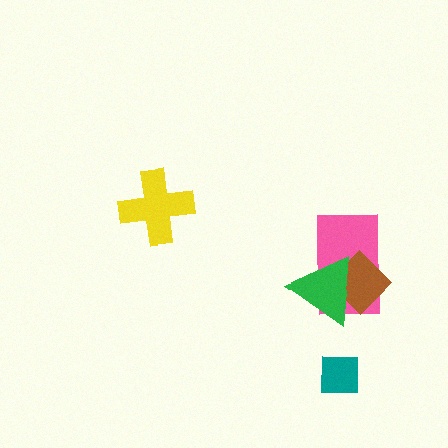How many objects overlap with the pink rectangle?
2 objects overlap with the pink rectangle.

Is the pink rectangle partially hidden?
Yes, it is partially covered by another shape.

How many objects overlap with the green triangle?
2 objects overlap with the green triangle.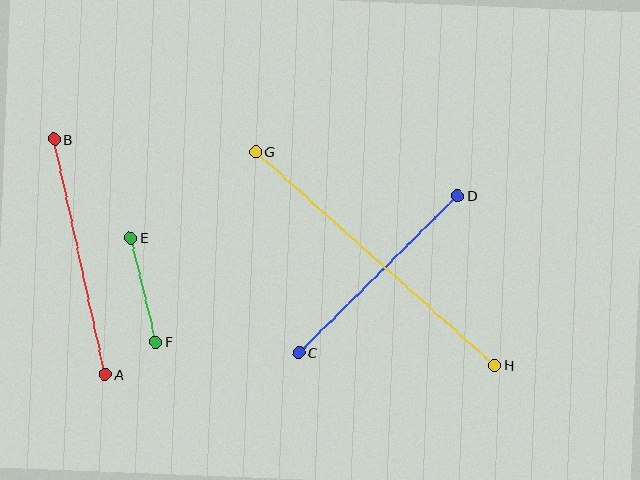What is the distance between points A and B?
The distance is approximately 240 pixels.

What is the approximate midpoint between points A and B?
The midpoint is at approximately (79, 257) pixels.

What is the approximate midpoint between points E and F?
The midpoint is at approximately (143, 290) pixels.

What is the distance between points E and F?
The distance is approximately 107 pixels.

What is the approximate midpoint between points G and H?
The midpoint is at approximately (375, 259) pixels.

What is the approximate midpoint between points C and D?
The midpoint is at approximately (378, 274) pixels.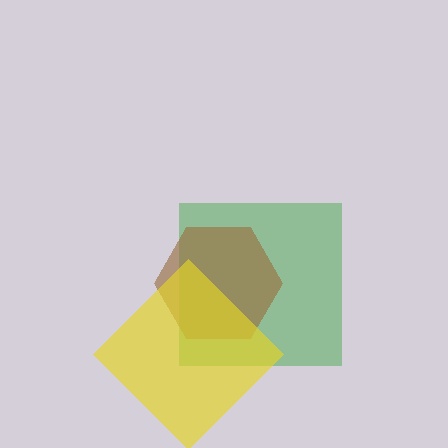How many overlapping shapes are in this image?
There are 3 overlapping shapes in the image.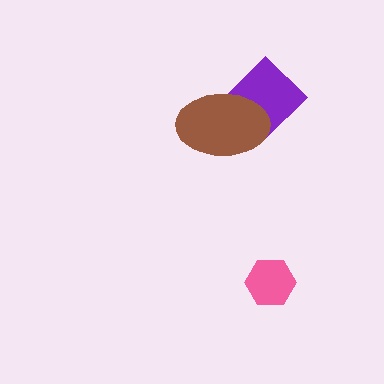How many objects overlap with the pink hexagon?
0 objects overlap with the pink hexagon.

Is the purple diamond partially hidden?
Yes, it is partially covered by another shape.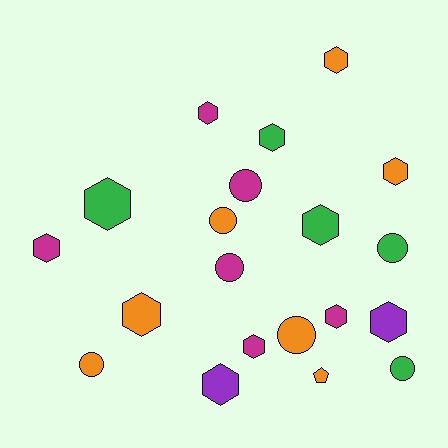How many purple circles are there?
There are no purple circles.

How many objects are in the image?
There are 20 objects.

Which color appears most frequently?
Orange, with 7 objects.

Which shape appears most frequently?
Hexagon, with 12 objects.